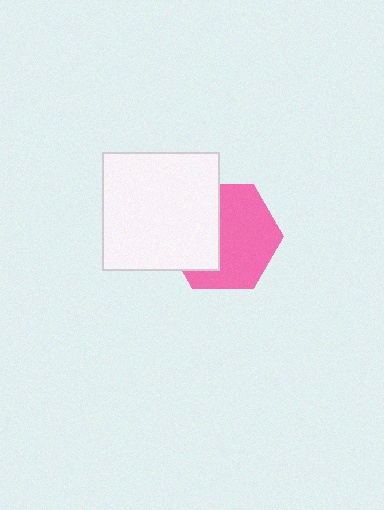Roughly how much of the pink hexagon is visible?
About half of it is visible (roughly 60%).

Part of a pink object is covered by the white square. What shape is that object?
It is a hexagon.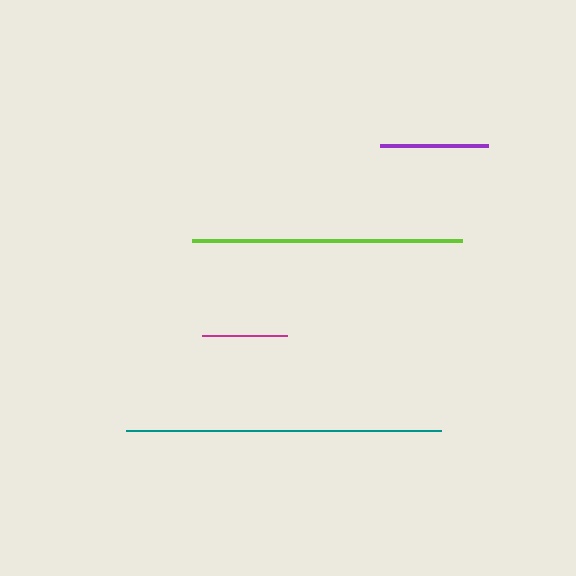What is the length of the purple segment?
The purple segment is approximately 108 pixels long.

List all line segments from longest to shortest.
From longest to shortest: teal, lime, purple, magenta.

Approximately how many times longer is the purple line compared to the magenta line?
The purple line is approximately 1.3 times the length of the magenta line.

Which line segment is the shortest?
The magenta line is the shortest at approximately 86 pixels.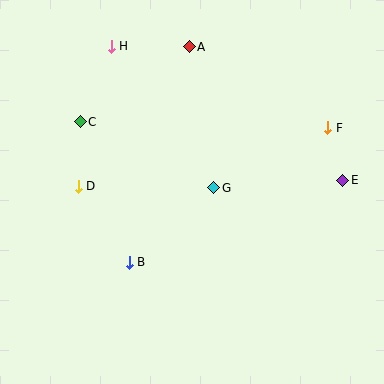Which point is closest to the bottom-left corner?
Point B is closest to the bottom-left corner.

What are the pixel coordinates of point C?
Point C is at (80, 122).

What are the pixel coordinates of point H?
Point H is at (111, 46).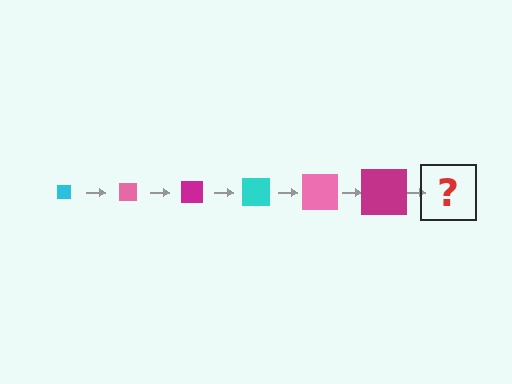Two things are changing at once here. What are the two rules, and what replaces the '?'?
The two rules are that the square grows larger each step and the color cycles through cyan, pink, and magenta. The '?' should be a cyan square, larger than the previous one.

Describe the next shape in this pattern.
It should be a cyan square, larger than the previous one.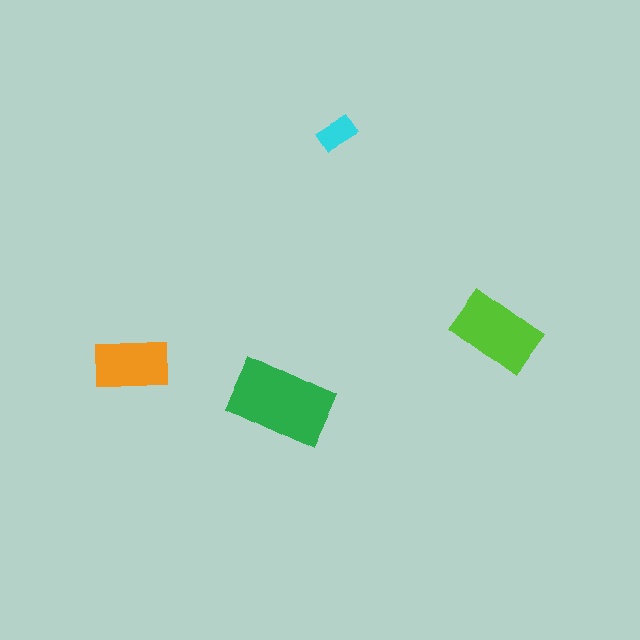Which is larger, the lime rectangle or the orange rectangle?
The lime one.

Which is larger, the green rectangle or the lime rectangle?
The green one.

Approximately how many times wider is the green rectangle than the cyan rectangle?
About 2.5 times wider.